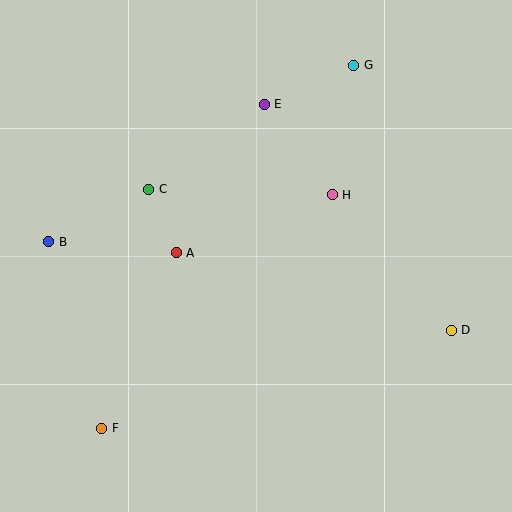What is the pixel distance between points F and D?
The distance between F and D is 363 pixels.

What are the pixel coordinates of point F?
Point F is at (102, 428).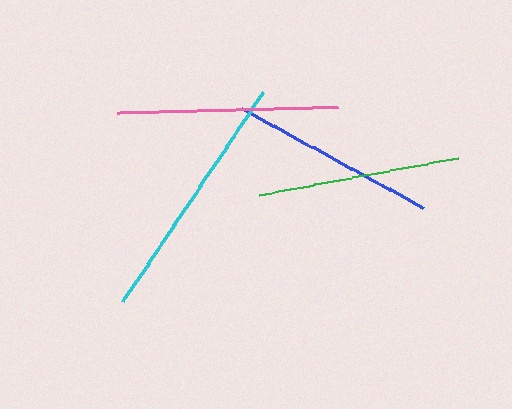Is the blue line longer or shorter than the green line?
The blue line is longer than the green line.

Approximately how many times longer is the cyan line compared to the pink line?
The cyan line is approximately 1.1 times the length of the pink line.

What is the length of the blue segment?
The blue segment is approximately 207 pixels long.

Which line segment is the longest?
The cyan line is the longest at approximately 252 pixels.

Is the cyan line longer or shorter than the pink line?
The cyan line is longer than the pink line.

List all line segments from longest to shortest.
From longest to shortest: cyan, pink, blue, green.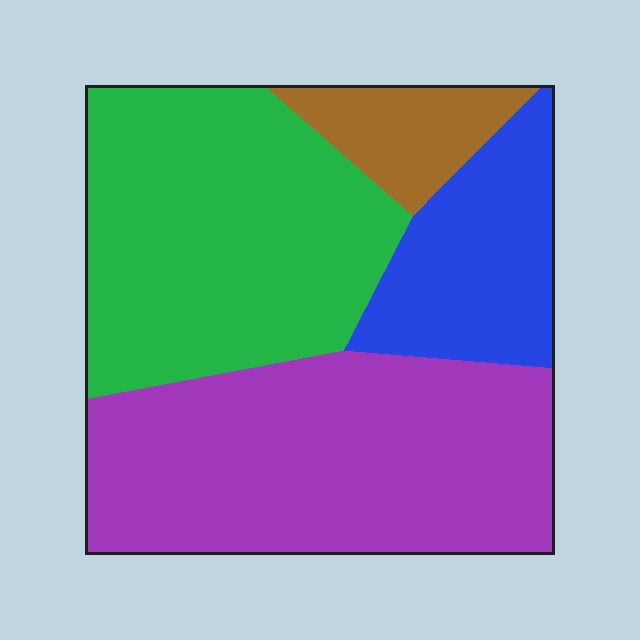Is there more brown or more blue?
Blue.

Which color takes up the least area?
Brown, at roughly 10%.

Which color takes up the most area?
Purple, at roughly 40%.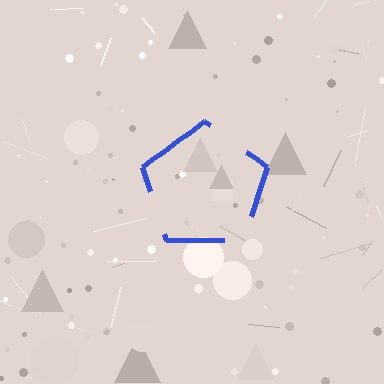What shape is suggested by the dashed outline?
The dashed outline suggests a pentagon.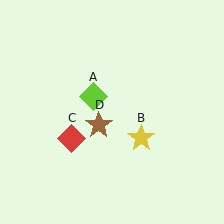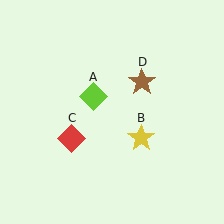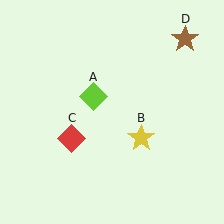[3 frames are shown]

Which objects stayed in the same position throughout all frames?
Lime diamond (object A) and yellow star (object B) and red diamond (object C) remained stationary.